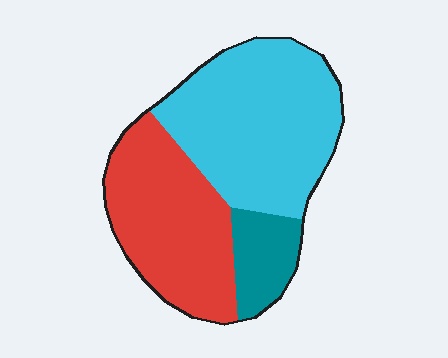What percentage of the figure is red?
Red takes up between a quarter and a half of the figure.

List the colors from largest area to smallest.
From largest to smallest: cyan, red, teal.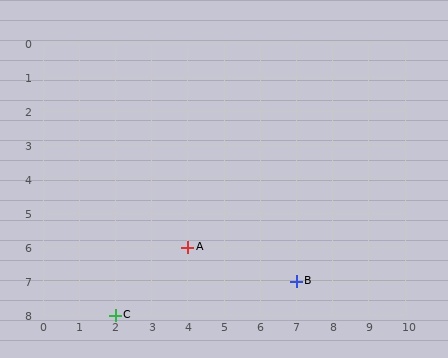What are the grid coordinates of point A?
Point A is at grid coordinates (4, 6).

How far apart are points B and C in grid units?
Points B and C are 5 columns and 1 row apart (about 5.1 grid units diagonally).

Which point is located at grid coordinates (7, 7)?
Point B is at (7, 7).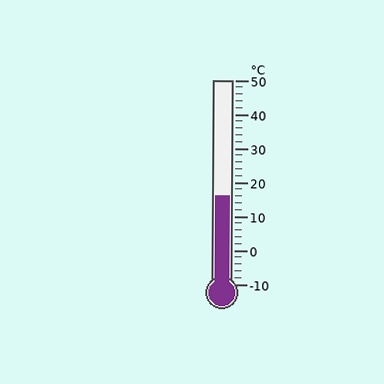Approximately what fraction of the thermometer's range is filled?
The thermometer is filled to approximately 45% of its range.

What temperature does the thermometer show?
The thermometer shows approximately 16°C.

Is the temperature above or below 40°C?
The temperature is below 40°C.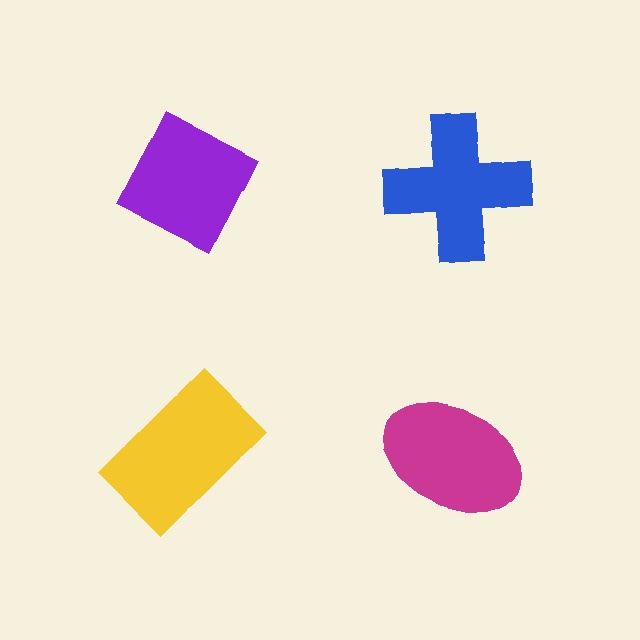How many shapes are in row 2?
2 shapes.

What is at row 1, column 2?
A blue cross.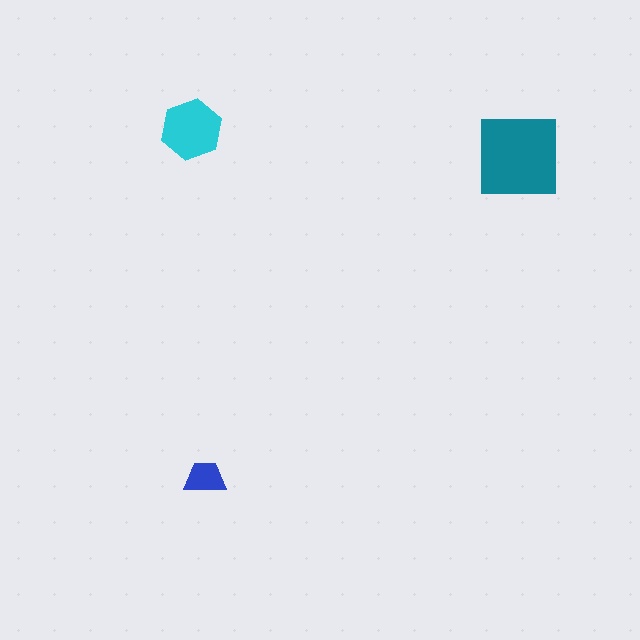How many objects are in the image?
There are 3 objects in the image.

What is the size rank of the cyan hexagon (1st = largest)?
2nd.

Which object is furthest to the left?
The cyan hexagon is leftmost.